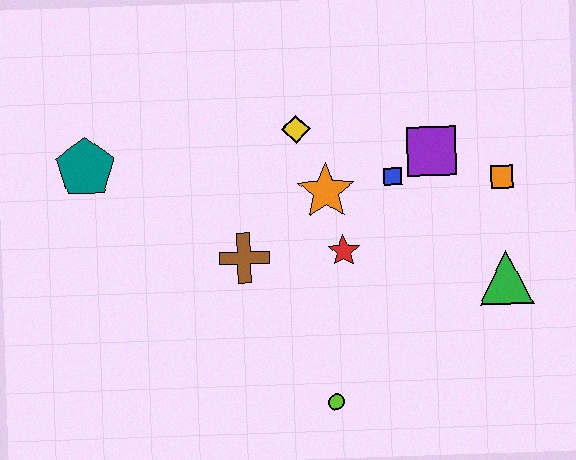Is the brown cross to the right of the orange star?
No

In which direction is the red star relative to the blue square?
The red star is below the blue square.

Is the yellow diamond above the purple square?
Yes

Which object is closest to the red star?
The orange star is closest to the red star.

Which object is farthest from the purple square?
The teal pentagon is farthest from the purple square.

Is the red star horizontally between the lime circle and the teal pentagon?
No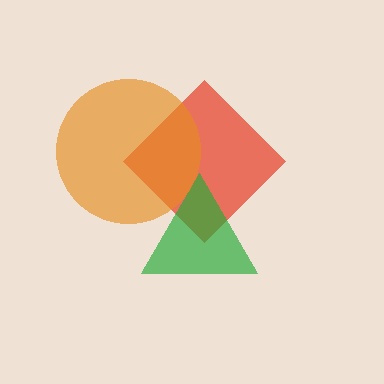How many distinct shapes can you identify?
There are 3 distinct shapes: a red diamond, a green triangle, an orange circle.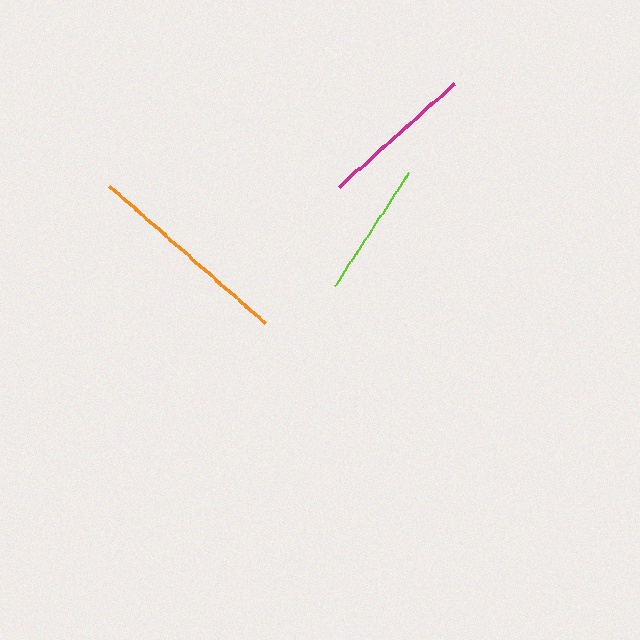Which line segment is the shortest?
The lime line is the shortest at approximately 135 pixels.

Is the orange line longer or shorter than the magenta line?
The orange line is longer than the magenta line.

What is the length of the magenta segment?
The magenta segment is approximately 155 pixels long.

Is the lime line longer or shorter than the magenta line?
The magenta line is longer than the lime line.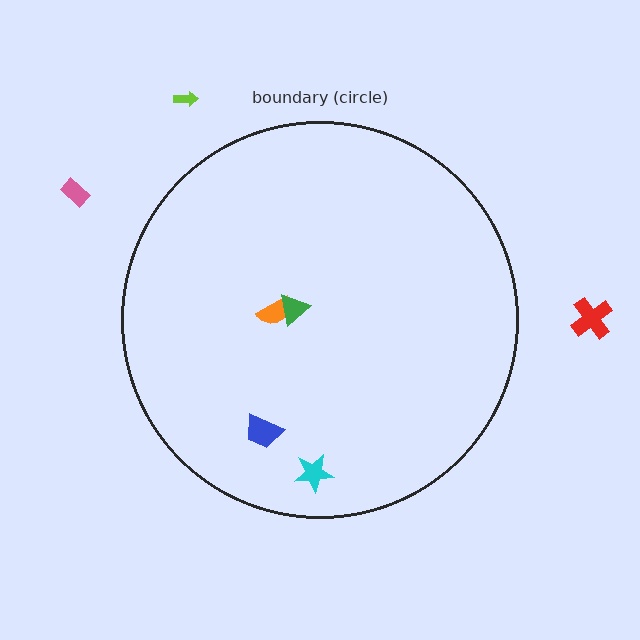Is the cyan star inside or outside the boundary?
Inside.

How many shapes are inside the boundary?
4 inside, 3 outside.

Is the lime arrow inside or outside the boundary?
Outside.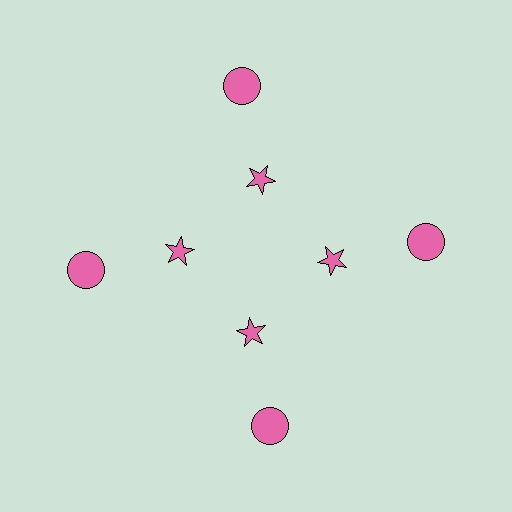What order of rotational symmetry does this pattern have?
This pattern has 4-fold rotational symmetry.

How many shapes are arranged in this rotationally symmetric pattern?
There are 8 shapes, arranged in 4 groups of 2.